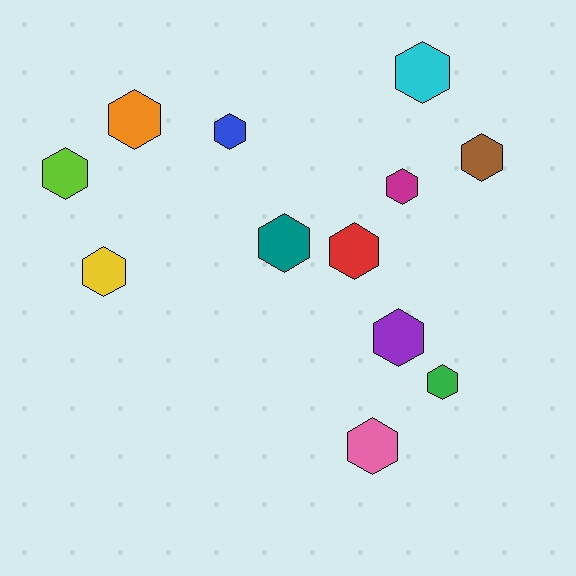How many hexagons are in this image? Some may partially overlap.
There are 12 hexagons.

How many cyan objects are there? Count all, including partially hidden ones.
There is 1 cyan object.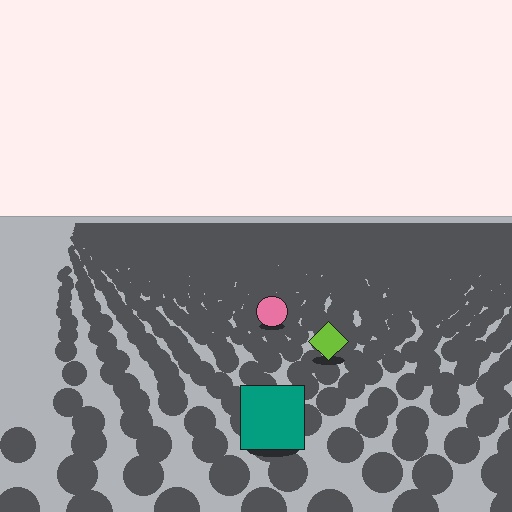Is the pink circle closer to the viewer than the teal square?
No. The teal square is closer — you can tell from the texture gradient: the ground texture is coarser near it.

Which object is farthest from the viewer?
The pink circle is farthest from the viewer. It appears smaller and the ground texture around it is denser.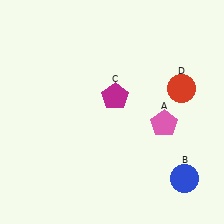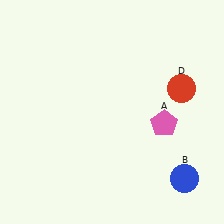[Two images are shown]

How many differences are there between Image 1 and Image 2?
There is 1 difference between the two images.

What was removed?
The magenta pentagon (C) was removed in Image 2.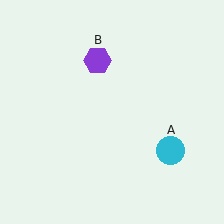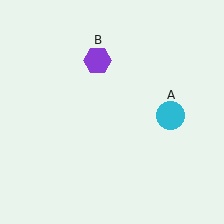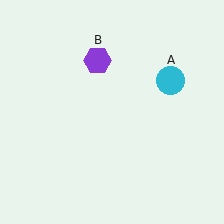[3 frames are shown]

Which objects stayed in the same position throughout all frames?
Purple hexagon (object B) remained stationary.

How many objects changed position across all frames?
1 object changed position: cyan circle (object A).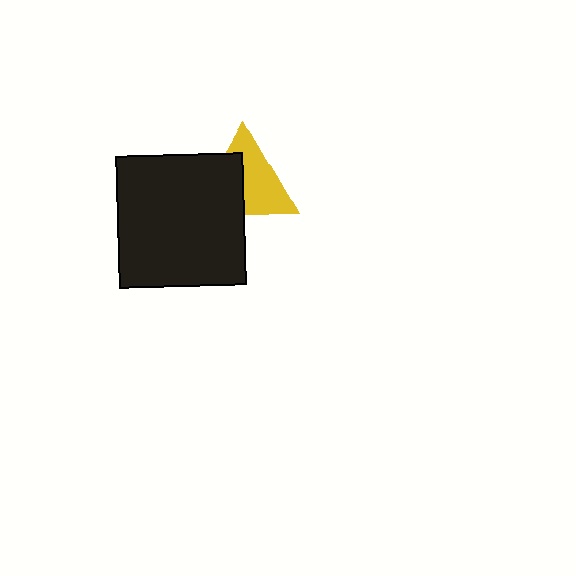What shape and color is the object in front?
The object in front is a black rectangle.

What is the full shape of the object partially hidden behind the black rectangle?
The partially hidden object is a yellow triangle.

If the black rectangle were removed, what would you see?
You would see the complete yellow triangle.